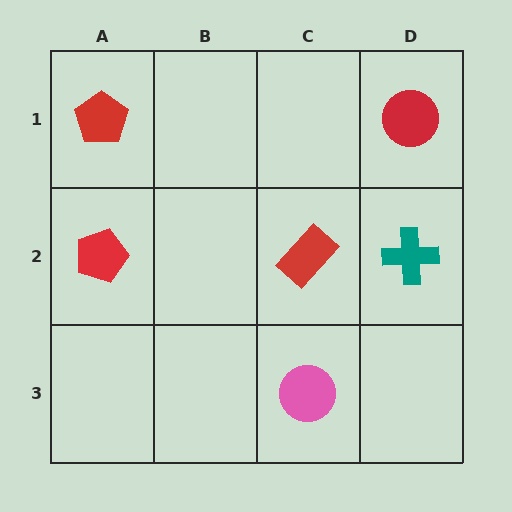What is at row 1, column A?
A red pentagon.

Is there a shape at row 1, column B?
No, that cell is empty.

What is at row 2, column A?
A red pentagon.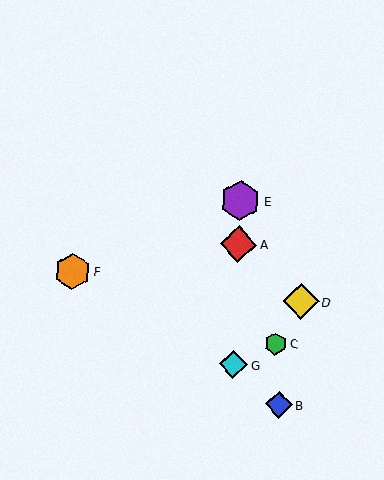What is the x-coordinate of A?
Object A is at x≈238.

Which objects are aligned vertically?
Objects A, E, G are aligned vertically.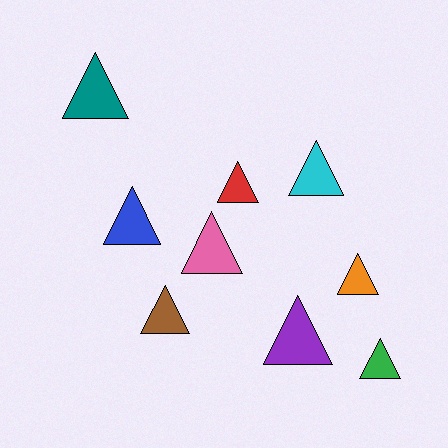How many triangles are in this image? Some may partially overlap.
There are 9 triangles.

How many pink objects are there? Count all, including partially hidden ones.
There is 1 pink object.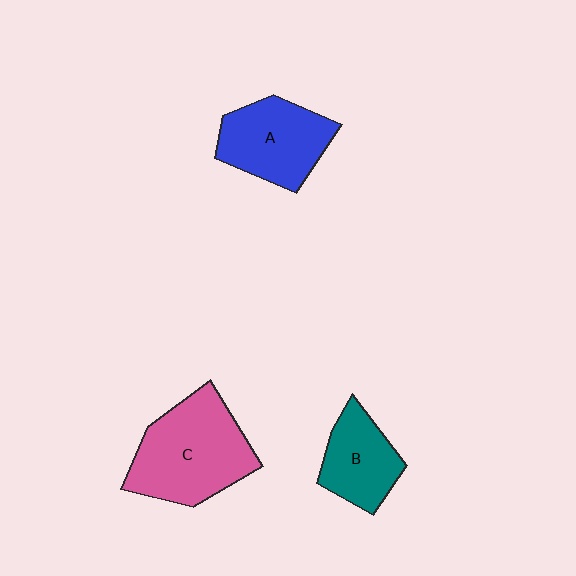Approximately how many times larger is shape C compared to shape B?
Approximately 1.7 times.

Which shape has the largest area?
Shape C (pink).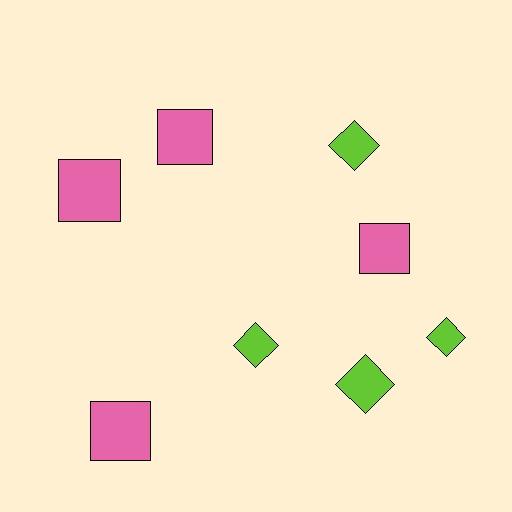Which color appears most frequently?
Lime, with 4 objects.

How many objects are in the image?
There are 8 objects.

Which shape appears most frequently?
Diamond, with 4 objects.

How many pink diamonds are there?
There are no pink diamonds.